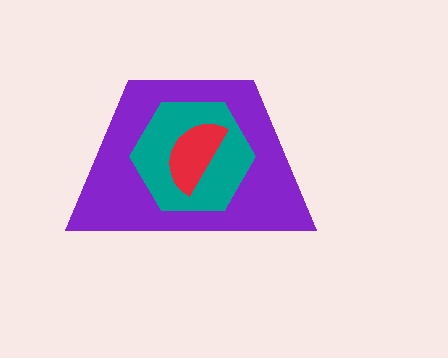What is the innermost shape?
The red semicircle.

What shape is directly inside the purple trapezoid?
The teal hexagon.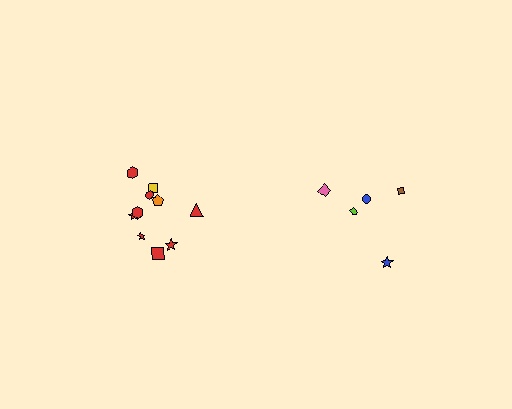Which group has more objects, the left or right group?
The left group.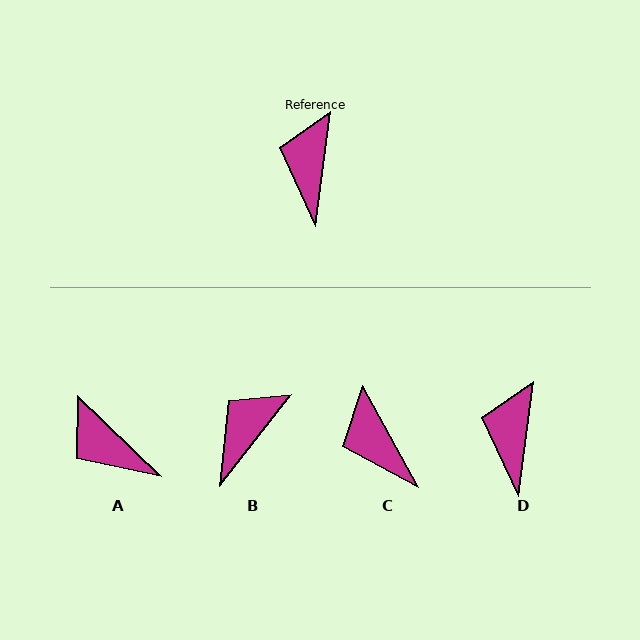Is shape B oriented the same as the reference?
No, it is off by about 31 degrees.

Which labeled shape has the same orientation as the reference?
D.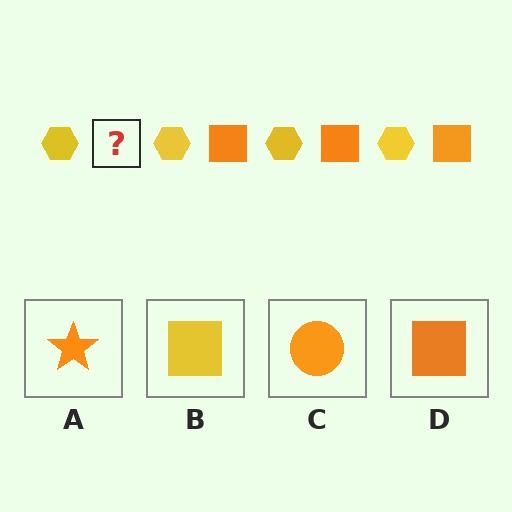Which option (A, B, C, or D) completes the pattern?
D.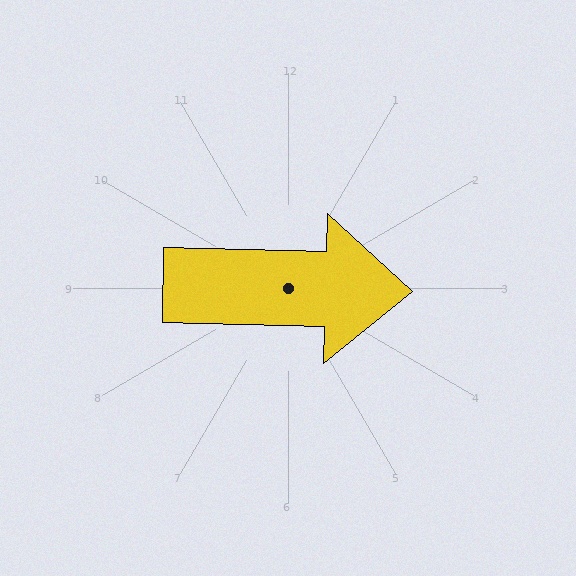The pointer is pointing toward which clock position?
Roughly 3 o'clock.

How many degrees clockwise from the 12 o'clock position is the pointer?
Approximately 91 degrees.